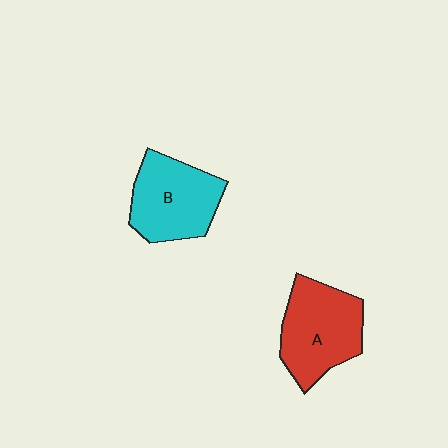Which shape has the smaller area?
Shape B (cyan).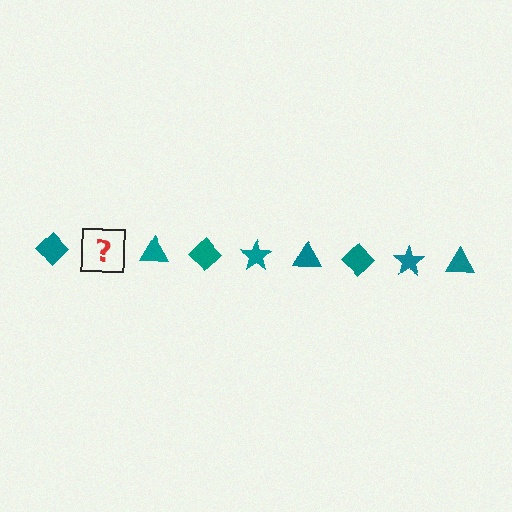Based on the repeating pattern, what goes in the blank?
The blank should be a teal star.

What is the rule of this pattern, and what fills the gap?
The rule is that the pattern cycles through diamond, star, triangle shapes in teal. The gap should be filled with a teal star.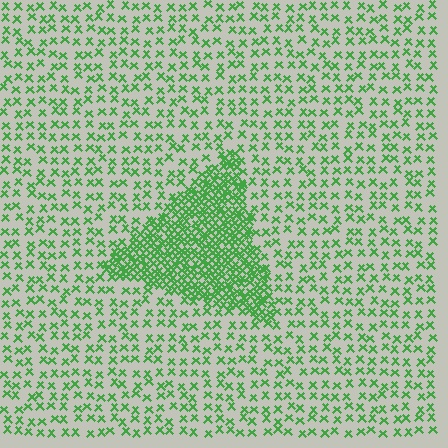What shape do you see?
I see a triangle.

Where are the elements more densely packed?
The elements are more densely packed inside the triangle boundary.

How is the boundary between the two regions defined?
The boundary is defined by a change in element density (approximately 3.0x ratio). All elements are the same color, size, and shape.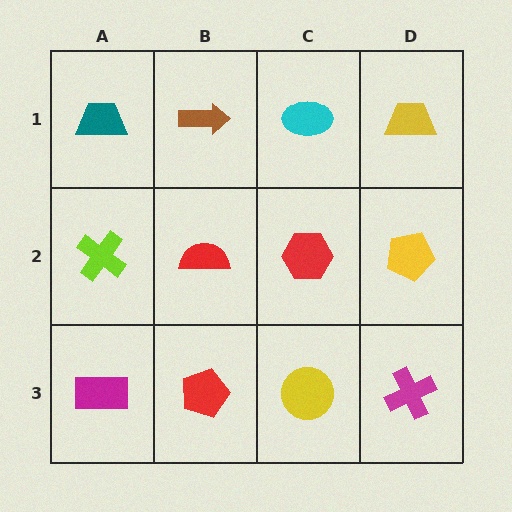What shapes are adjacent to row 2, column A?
A teal trapezoid (row 1, column A), a magenta rectangle (row 3, column A), a red semicircle (row 2, column B).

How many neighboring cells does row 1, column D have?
2.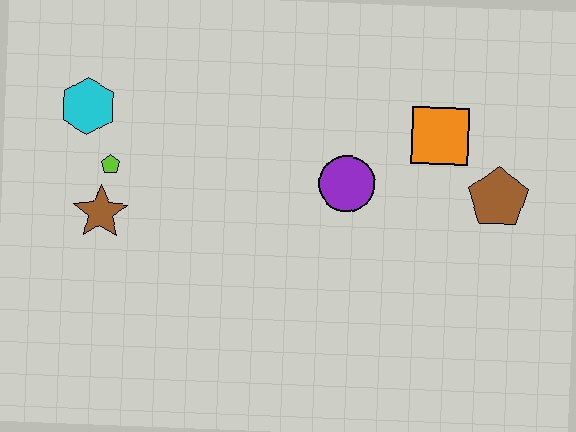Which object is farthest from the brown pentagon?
The cyan hexagon is farthest from the brown pentagon.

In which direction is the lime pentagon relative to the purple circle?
The lime pentagon is to the left of the purple circle.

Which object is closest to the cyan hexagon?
The lime pentagon is closest to the cyan hexagon.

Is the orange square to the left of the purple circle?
No